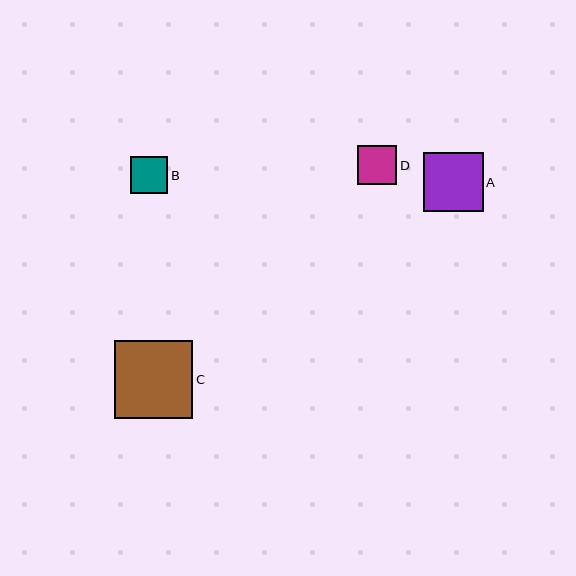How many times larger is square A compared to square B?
Square A is approximately 1.6 times the size of square B.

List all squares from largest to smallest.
From largest to smallest: C, A, D, B.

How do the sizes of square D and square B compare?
Square D and square B are approximately the same size.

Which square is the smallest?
Square B is the smallest with a size of approximately 37 pixels.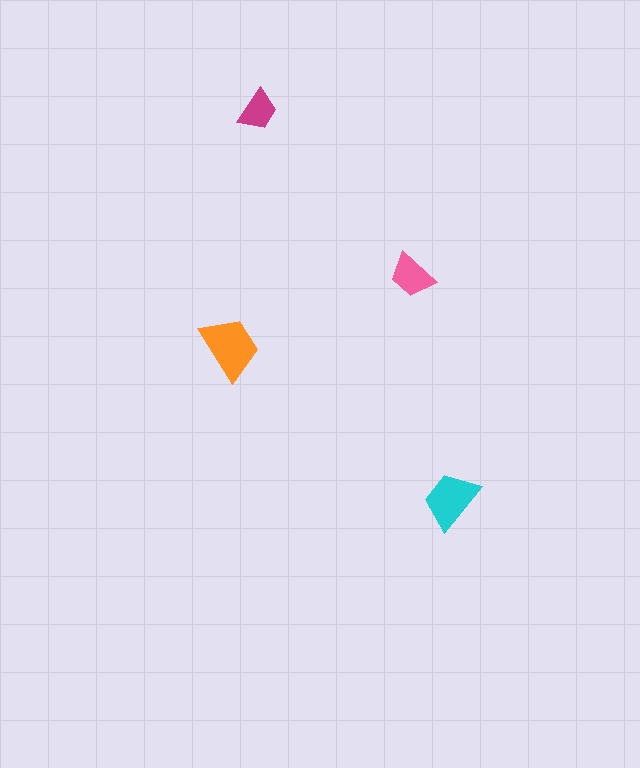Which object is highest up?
The magenta trapezoid is topmost.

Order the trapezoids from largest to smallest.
the orange one, the cyan one, the pink one, the magenta one.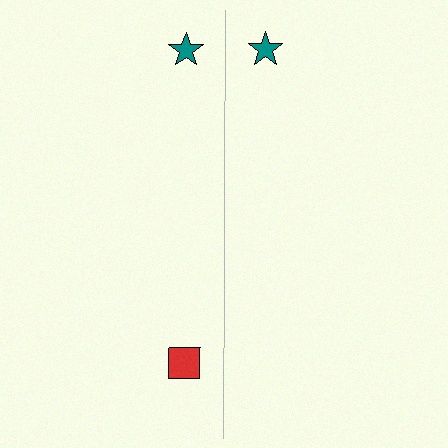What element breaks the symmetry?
A red square is missing from the right side.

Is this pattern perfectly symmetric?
No, the pattern is not perfectly symmetric. A red square is missing from the right side.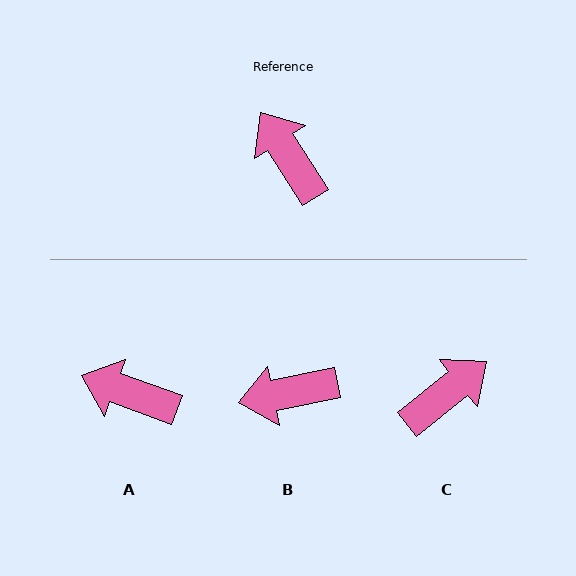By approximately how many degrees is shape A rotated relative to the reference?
Approximately 37 degrees counter-clockwise.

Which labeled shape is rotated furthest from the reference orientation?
C, about 84 degrees away.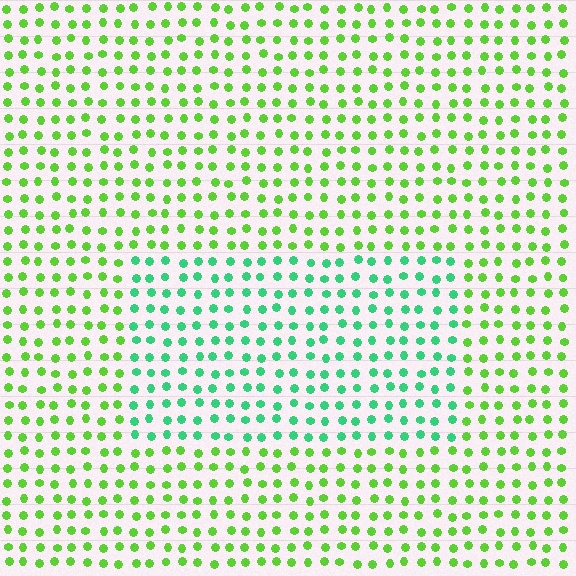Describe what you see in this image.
The image is filled with small lime elements in a uniform arrangement. A rectangle-shaped region is visible where the elements are tinted to a slightly different hue, forming a subtle color boundary.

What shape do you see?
I see a rectangle.